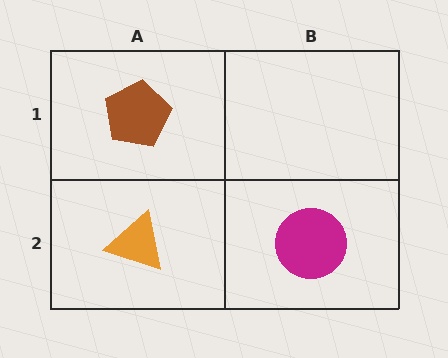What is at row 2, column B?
A magenta circle.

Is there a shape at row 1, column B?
No, that cell is empty.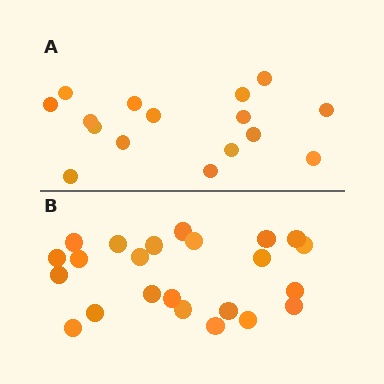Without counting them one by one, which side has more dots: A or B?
Region B (the bottom region) has more dots.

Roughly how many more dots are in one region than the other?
Region B has roughly 8 or so more dots than region A.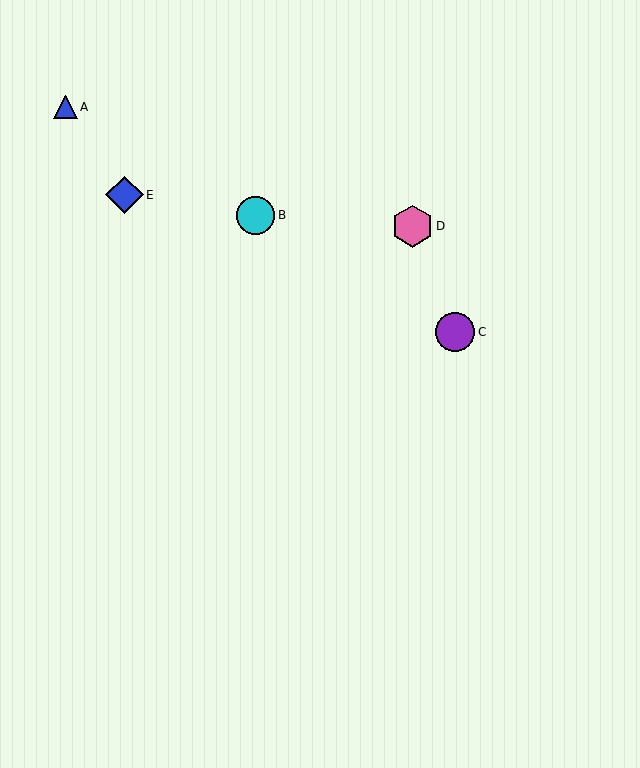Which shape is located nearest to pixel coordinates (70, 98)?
The blue triangle (labeled A) at (65, 107) is nearest to that location.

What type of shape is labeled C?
Shape C is a purple circle.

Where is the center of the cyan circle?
The center of the cyan circle is at (256, 215).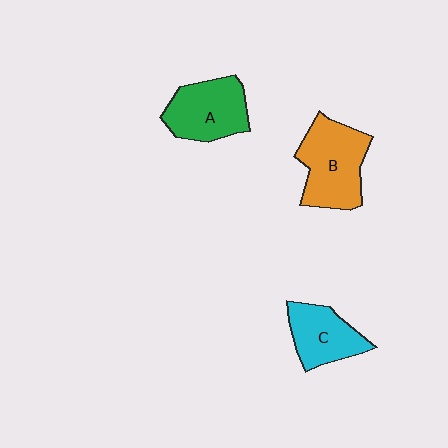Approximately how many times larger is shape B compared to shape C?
Approximately 1.4 times.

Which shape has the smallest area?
Shape C (cyan).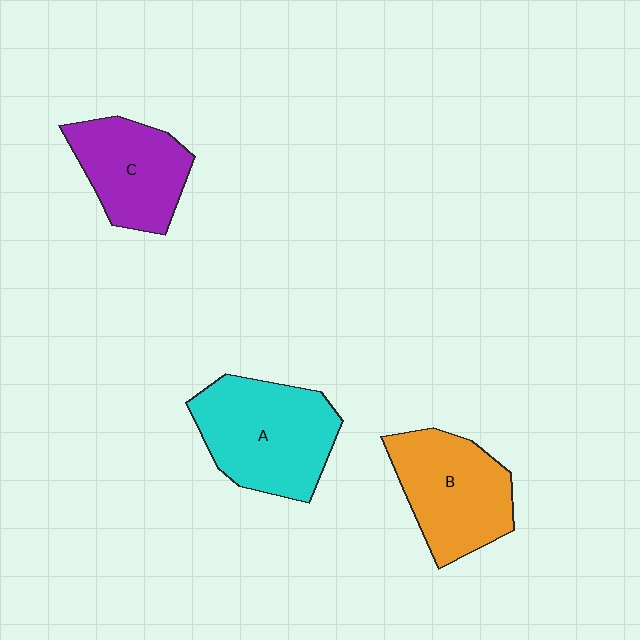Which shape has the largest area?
Shape A (cyan).